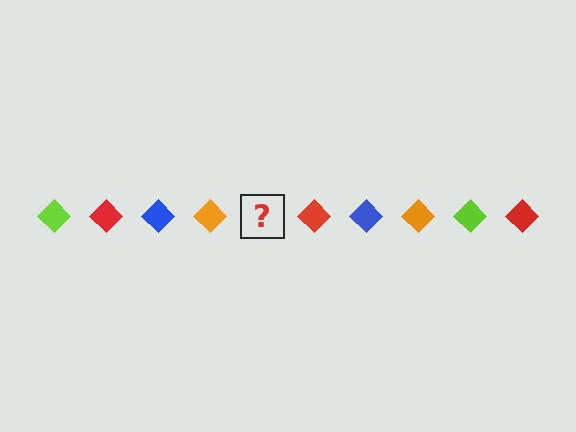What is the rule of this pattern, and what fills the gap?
The rule is that the pattern cycles through lime, red, blue, orange diamonds. The gap should be filled with a lime diamond.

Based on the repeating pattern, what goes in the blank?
The blank should be a lime diamond.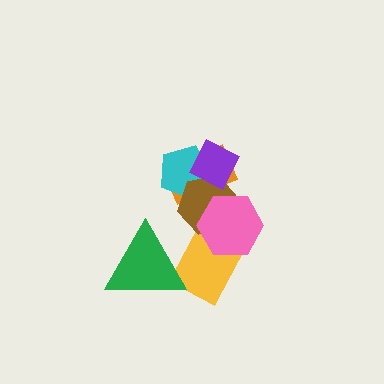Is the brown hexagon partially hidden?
Yes, it is partially covered by another shape.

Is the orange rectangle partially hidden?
Yes, it is partially covered by another shape.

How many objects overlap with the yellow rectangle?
3 objects overlap with the yellow rectangle.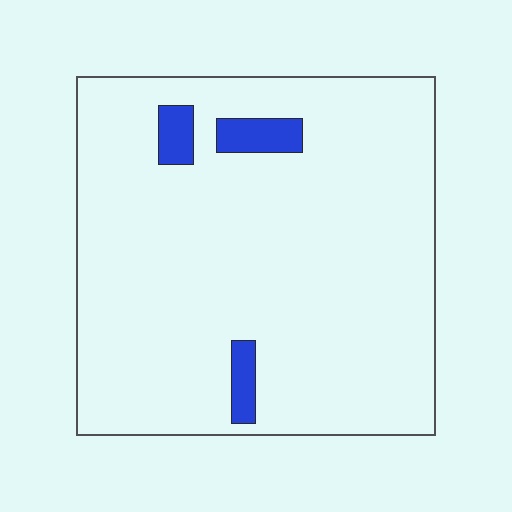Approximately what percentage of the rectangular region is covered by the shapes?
Approximately 5%.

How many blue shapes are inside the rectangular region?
3.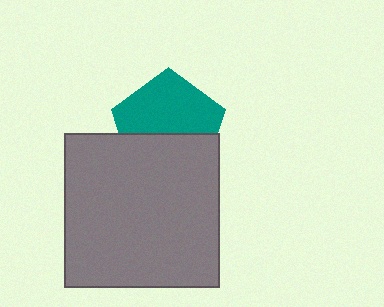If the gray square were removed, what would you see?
You would see the complete teal pentagon.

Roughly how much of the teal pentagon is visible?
About half of it is visible (roughly 57%).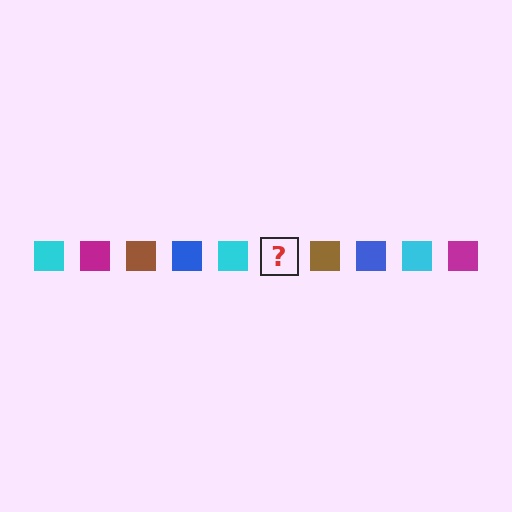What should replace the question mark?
The question mark should be replaced with a magenta square.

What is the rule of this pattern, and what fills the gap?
The rule is that the pattern cycles through cyan, magenta, brown, blue squares. The gap should be filled with a magenta square.